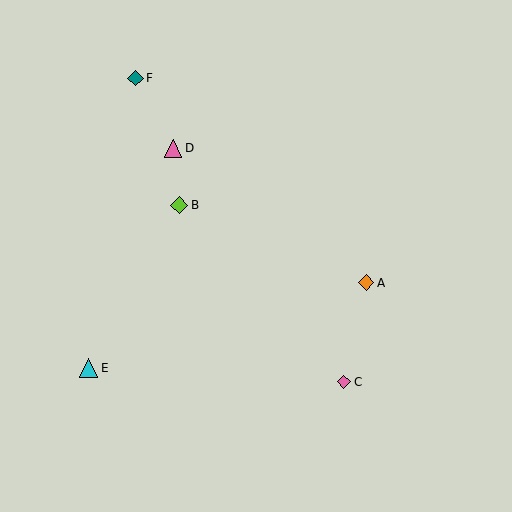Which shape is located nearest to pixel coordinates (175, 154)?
The pink triangle (labeled D) at (173, 148) is nearest to that location.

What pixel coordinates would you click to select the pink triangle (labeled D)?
Click at (173, 148) to select the pink triangle D.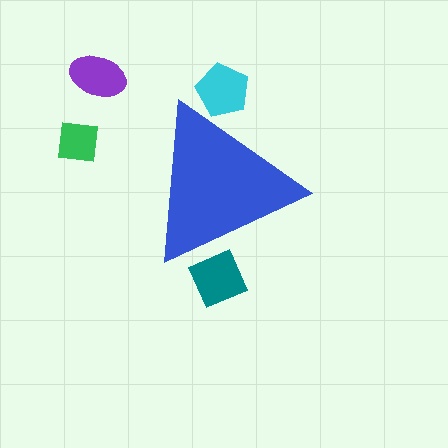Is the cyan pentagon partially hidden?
Yes, the cyan pentagon is partially hidden behind the blue triangle.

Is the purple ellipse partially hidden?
No, the purple ellipse is fully visible.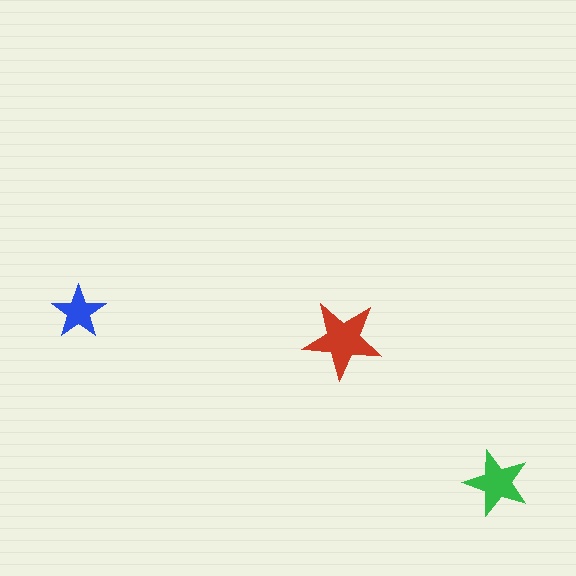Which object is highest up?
The blue star is topmost.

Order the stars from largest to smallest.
the red one, the green one, the blue one.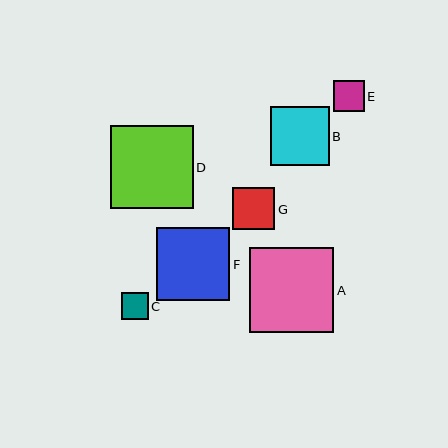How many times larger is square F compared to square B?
Square F is approximately 1.2 times the size of square B.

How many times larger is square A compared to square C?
Square A is approximately 3.1 times the size of square C.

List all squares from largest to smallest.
From largest to smallest: A, D, F, B, G, E, C.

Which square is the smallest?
Square C is the smallest with a size of approximately 27 pixels.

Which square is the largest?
Square A is the largest with a size of approximately 84 pixels.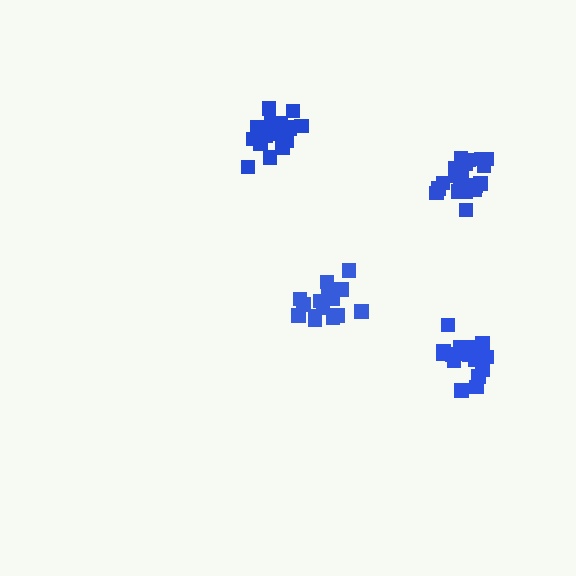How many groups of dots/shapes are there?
There are 4 groups.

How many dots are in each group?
Group 1: 18 dots, Group 2: 20 dots, Group 3: 20 dots, Group 4: 19 dots (77 total).